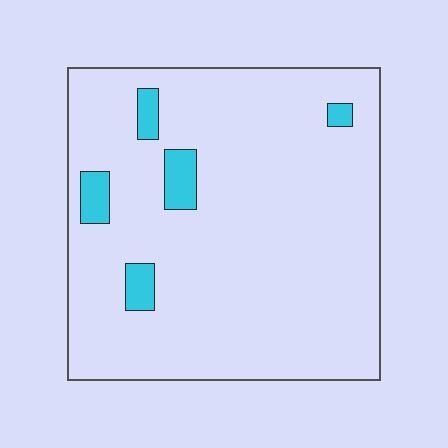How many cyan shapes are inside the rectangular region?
5.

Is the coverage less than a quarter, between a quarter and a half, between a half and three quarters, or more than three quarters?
Less than a quarter.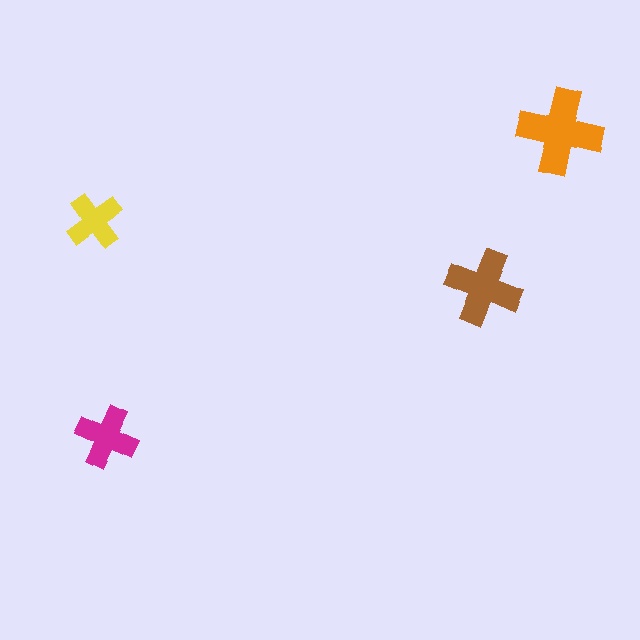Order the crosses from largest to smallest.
the orange one, the brown one, the magenta one, the yellow one.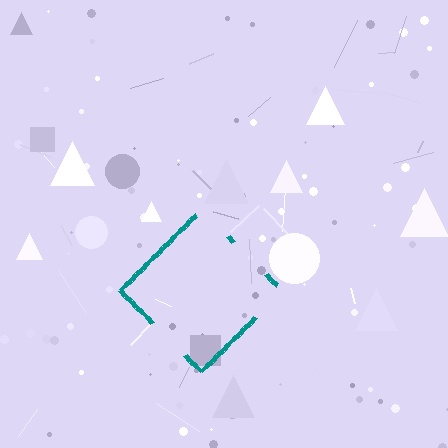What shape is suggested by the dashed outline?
The dashed outline suggests a diamond.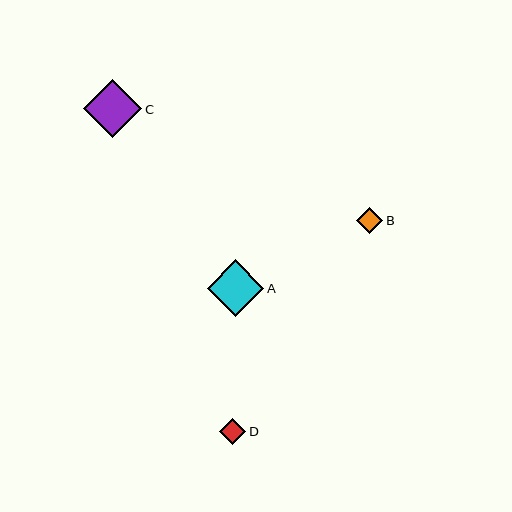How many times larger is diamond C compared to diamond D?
Diamond C is approximately 2.2 times the size of diamond D.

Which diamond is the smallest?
Diamond B is the smallest with a size of approximately 26 pixels.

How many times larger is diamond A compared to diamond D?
Diamond A is approximately 2.2 times the size of diamond D.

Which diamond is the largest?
Diamond C is the largest with a size of approximately 58 pixels.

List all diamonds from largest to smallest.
From largest to smallest: C, A, D, B.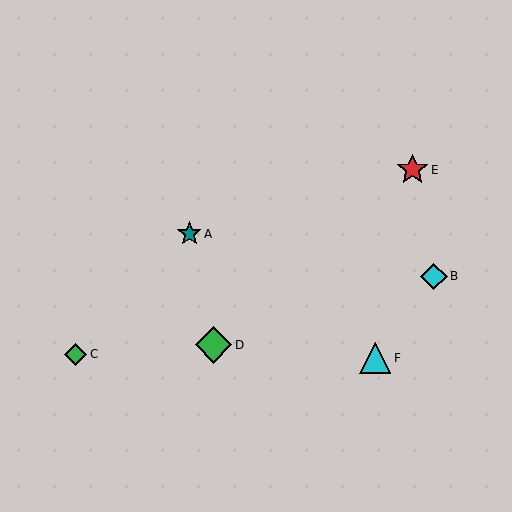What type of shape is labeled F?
Shape F is a cyan triangle.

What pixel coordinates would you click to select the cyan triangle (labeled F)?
Click at (375, 358) to select the cyan triangle F.